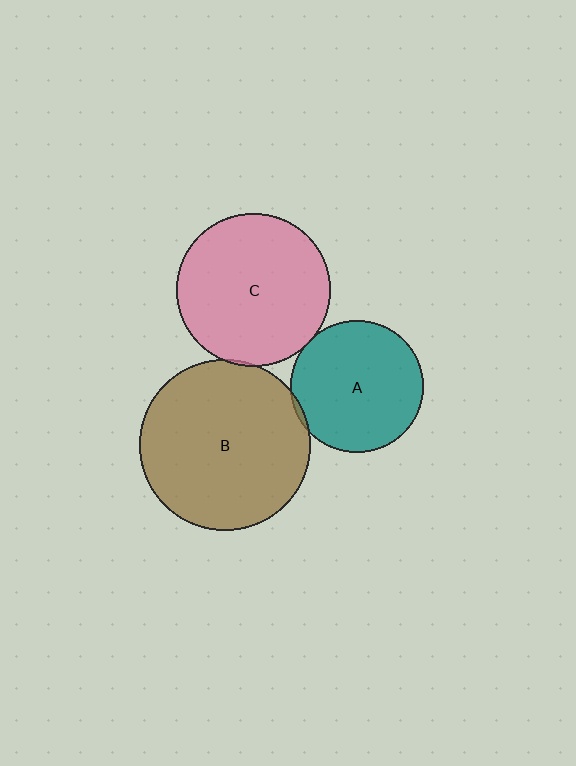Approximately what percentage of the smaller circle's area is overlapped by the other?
Approximately 5%.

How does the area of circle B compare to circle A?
Approximately 1.7 times.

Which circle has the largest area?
Circle B (brown).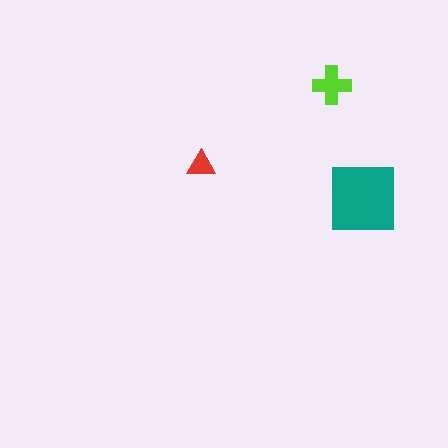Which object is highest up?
The lime cross is topmost.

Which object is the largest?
The teal square.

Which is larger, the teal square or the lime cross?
The teal square.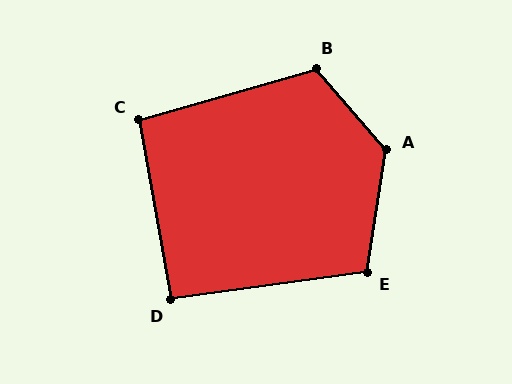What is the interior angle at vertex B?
Approximately 115 degrees (obtuse).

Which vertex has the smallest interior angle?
D, at approximately 92 degrees.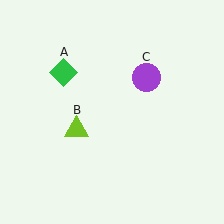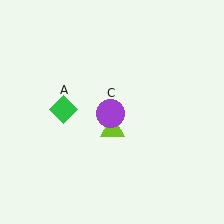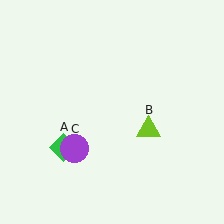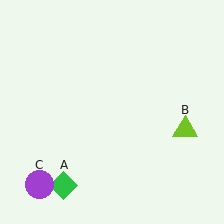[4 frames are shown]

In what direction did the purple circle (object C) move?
The purple circle (object C) moved down and to the left.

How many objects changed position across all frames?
3 objects changed position: green diamond (object A), lime triangle (object B), purple circle (object C).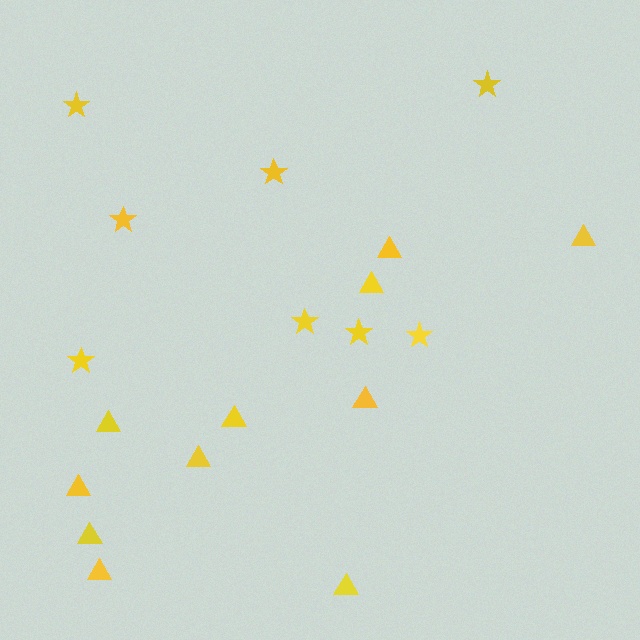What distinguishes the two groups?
There are 2 groups: one group of stars (8) and one group of triangles (11).